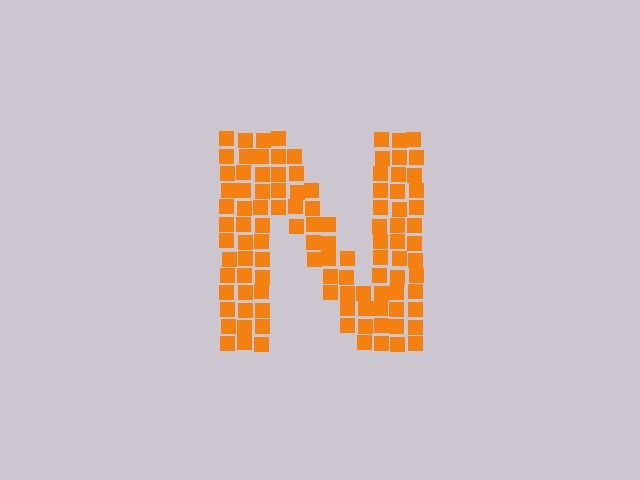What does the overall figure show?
The overall figure shows the letter N.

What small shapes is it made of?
It is made of small squares.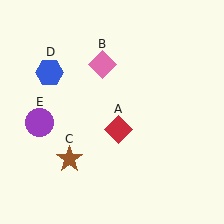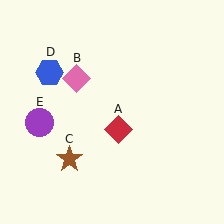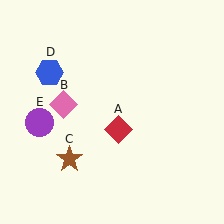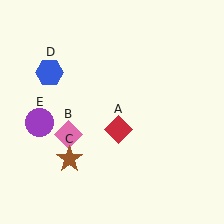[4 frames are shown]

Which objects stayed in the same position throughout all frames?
Red diamond (object A) and brown star (object C) and blue hexagon (object D) and purple circle (object E) remained stationary.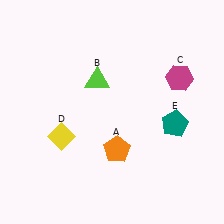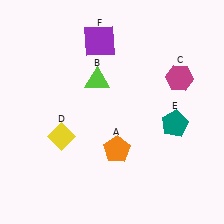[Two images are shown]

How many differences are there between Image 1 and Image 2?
There is 1 difference between the two images.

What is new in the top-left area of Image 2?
A purple square (F) was added in the top-left area of Image 2.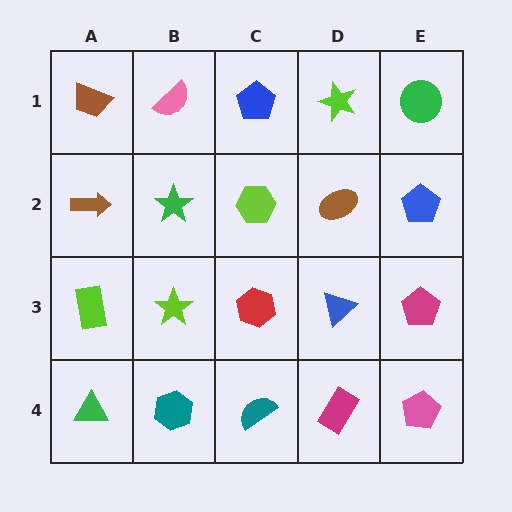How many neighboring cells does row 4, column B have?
3.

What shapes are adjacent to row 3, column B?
A green star (row 2, column B), a teal hexagon (row 4, column B), a lime rectangle (row 3, column A), a red hexagon (row 3, column C).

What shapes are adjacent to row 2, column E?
A green circle (row 1, column E), a magenta pentagon (row 3, column E), a brown ellipse (row 2, column D).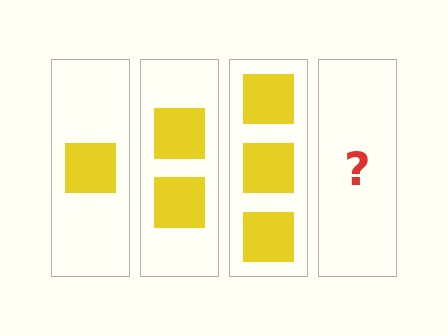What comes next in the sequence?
The next element should be 4 squares.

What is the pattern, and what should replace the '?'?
The pattern is that each step adds one more square. The '?' should be 4 squares.